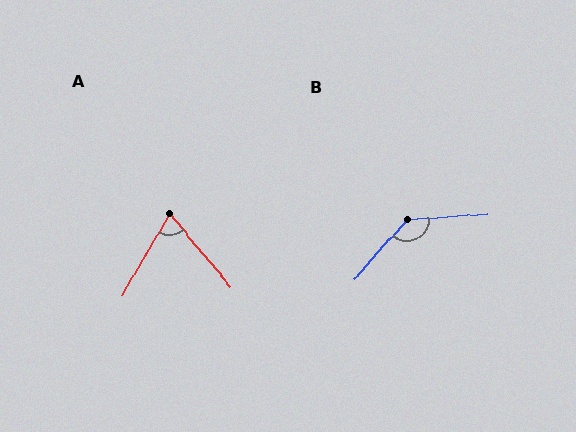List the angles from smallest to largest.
A (69°), B (135°).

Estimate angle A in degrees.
Approximately 69 degrees.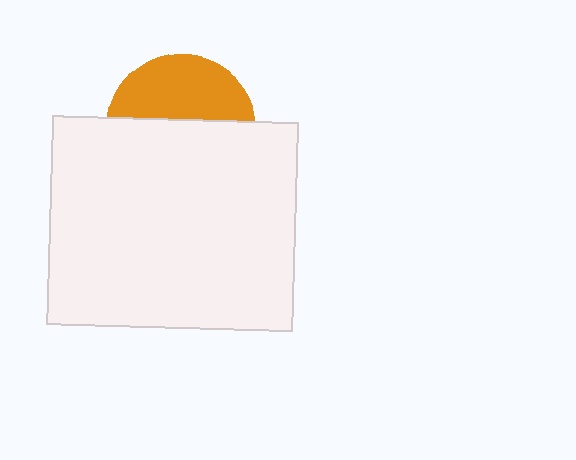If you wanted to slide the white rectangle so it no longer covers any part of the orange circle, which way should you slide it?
Slide it down — that is the most direct way to separate the two shapes.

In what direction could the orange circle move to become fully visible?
The orange circle could move up. That would shift it out from behind the white rectangle entirely.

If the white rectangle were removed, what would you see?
You would see the complete orange circle.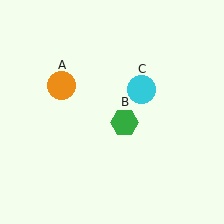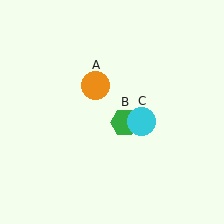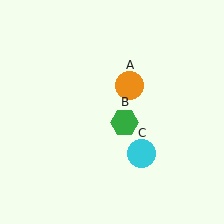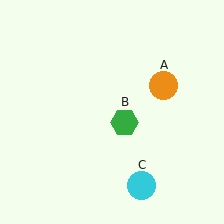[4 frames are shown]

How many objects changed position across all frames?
2 objects changed position: orange circle (object A), cyan circle (object C).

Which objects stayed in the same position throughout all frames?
Green hexagon (object B) remained stationary.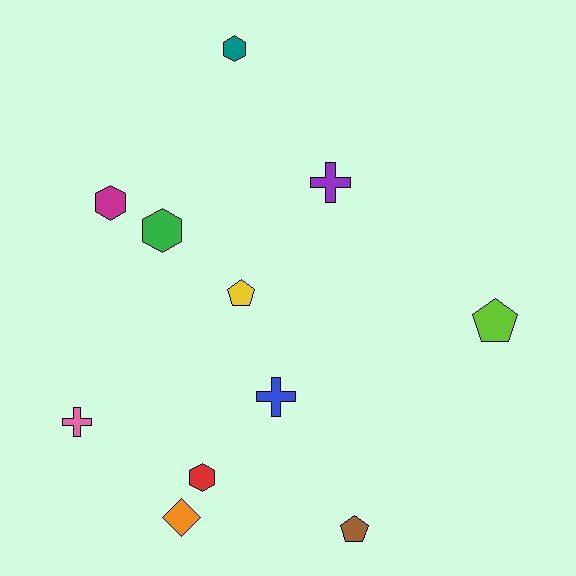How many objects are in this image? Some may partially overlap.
There are 11 objects.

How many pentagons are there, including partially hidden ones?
There are 3 pentagons.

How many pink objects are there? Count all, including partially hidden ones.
There is 1 pink object.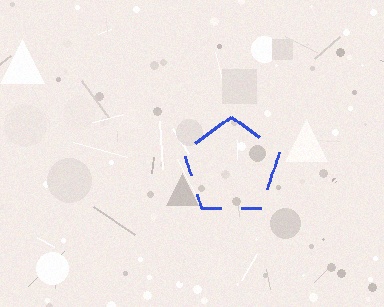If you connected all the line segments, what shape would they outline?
They would outline a pentagon.